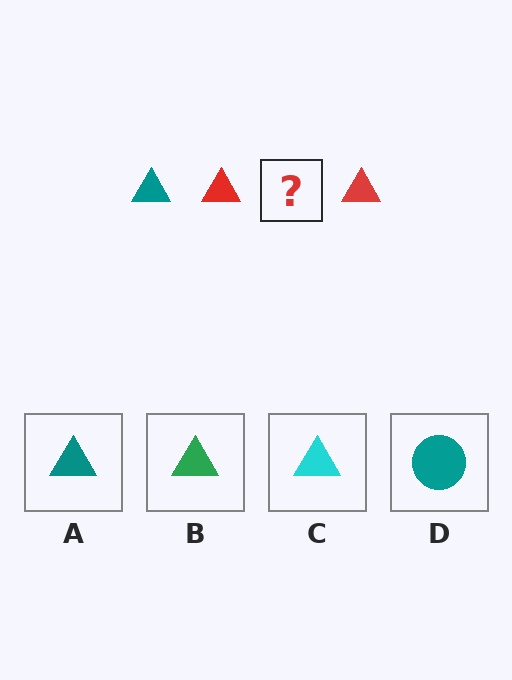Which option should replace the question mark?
Option A.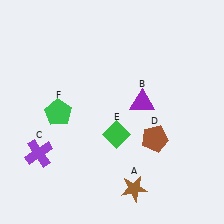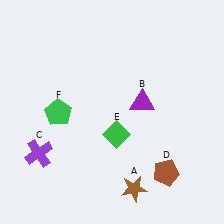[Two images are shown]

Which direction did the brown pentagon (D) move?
The brown pentagon (D) moved down.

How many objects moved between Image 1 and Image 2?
1 object moved between the two images.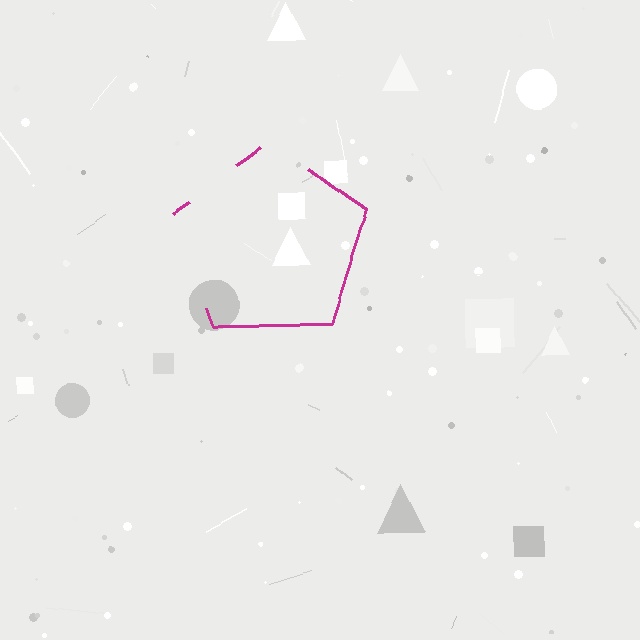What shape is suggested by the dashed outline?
The dashed outline suggests a pentagon.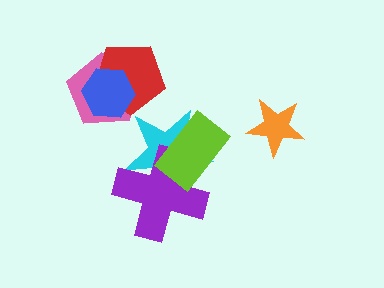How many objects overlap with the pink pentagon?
2 objects overlap with the pink pentagon.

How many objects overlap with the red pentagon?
2 objects overlap with the red pentagon.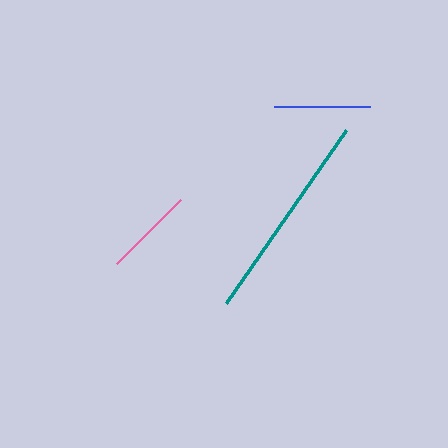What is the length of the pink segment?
The pink segment is approximately 90 pixels long.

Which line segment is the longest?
The teal line is the longest at approximately 210 pixels.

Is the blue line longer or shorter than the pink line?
The blue line is longer than the pink line.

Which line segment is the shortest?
The pink line is the shortest at approximately 90 pixels.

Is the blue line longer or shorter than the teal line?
The teal line is longer than the blue line.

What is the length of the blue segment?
The blue segment is approximately 96 pixels long.